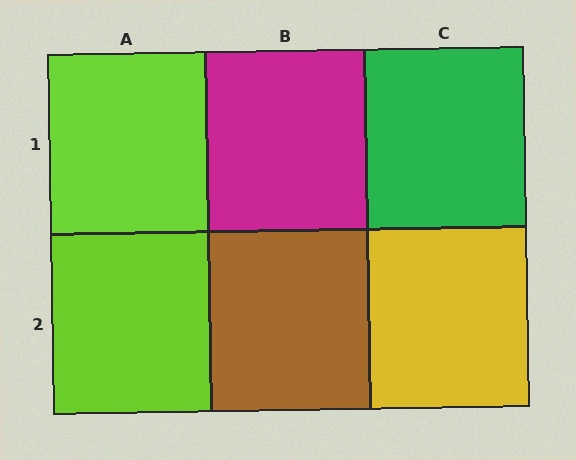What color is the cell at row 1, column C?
Green.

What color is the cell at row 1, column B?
Magenta.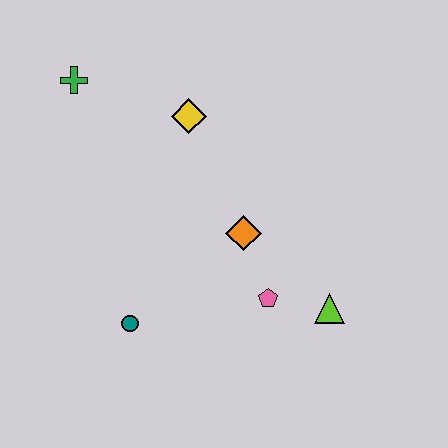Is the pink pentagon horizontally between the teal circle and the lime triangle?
Yes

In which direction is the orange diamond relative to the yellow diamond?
The orange diamond is below the yellow diamond.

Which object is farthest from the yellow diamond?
The lime triangle is farthest from the yellow diamond.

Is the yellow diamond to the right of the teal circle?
Yes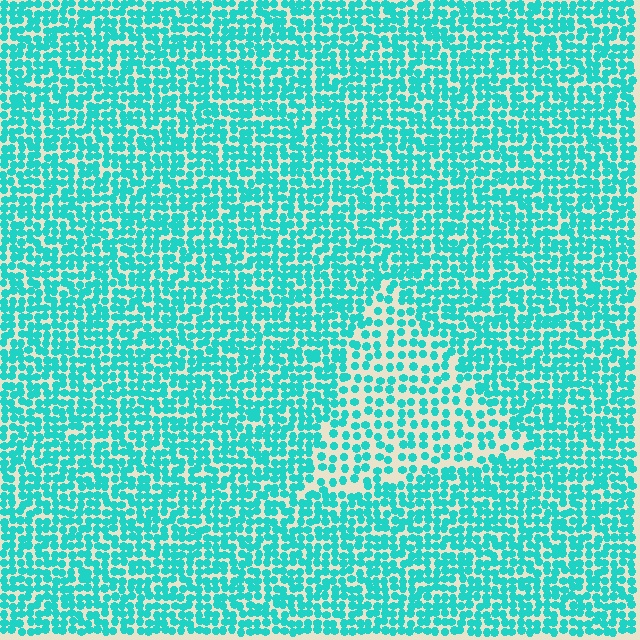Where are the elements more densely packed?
The elements are more densely packed outside the triangle boundary.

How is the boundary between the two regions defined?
The boundary is defined by a change in element density (approximately 1.8x ratio). All elements are the same color, size, and shape.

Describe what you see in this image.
The image contains small cyan elements arranged at two different densities. A triangle-shaped region is visible where the elements are less densely packed than the surrounding area.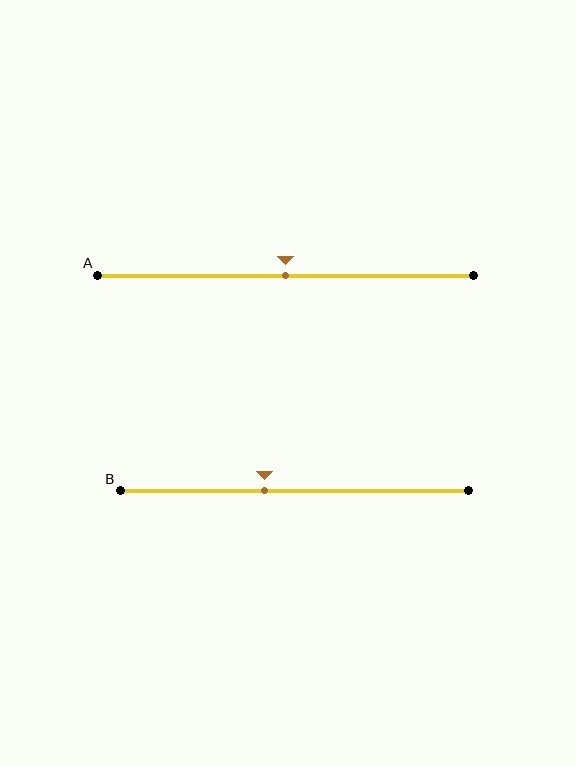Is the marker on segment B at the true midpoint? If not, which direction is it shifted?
No, the marker on segment B is shifted to the left by about 9% of the segment length.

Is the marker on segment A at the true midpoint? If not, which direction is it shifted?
Yes, the marker on segment A is at the true midpoint.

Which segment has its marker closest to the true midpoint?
Segment A has its marker closest to the true midpoint.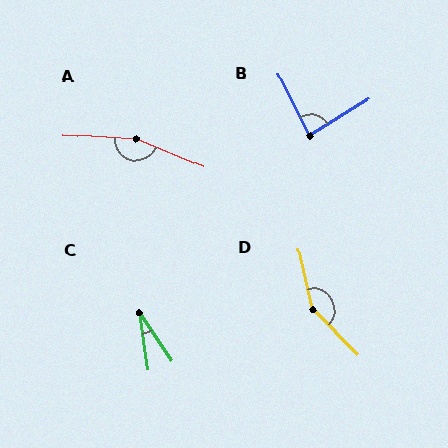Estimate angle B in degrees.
Approximately 84 degrees.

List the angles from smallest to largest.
C (25°), B (84°), D (148°), A (161°).